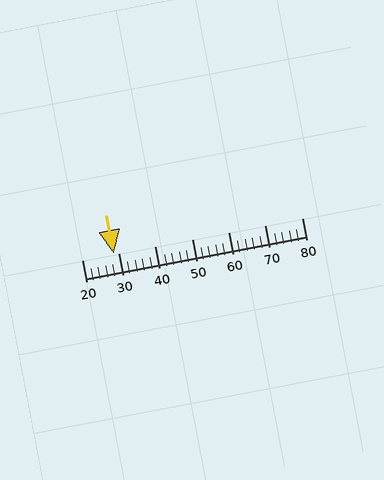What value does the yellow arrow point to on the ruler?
The yellow arrow points to approximately 29.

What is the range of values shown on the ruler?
The ruler shows values from 20 to 80.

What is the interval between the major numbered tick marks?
The major tick marks are spaced 10 units apart.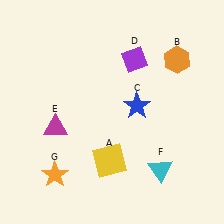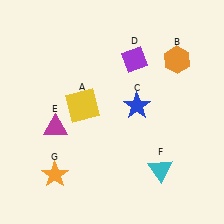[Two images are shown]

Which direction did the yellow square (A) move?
The yellow square (A) moved up.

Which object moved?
The yellow square (A) moved up.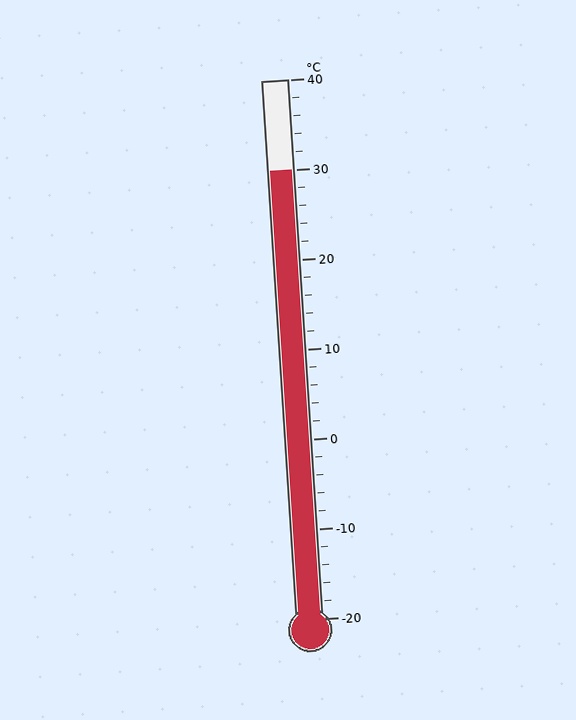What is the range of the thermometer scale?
The thermometer scale ranges from -20°C to 40°C.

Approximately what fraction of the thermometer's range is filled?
The thermometer is filled to approximately 85% of its range.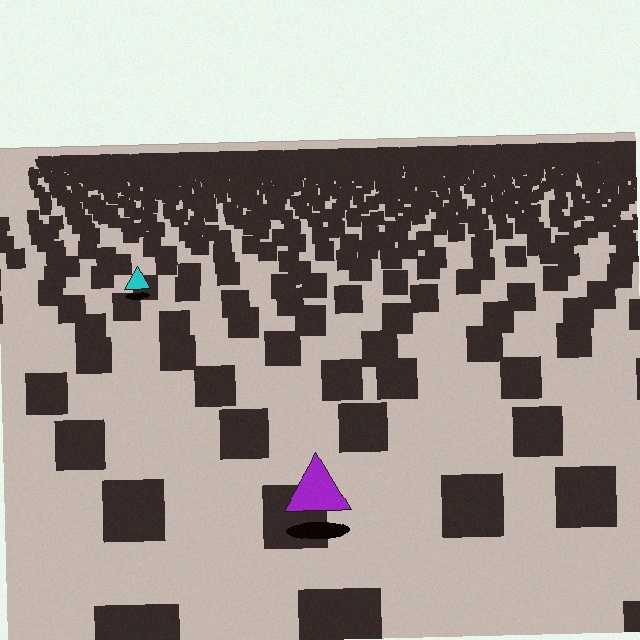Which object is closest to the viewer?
The purple triangle is closest. The texture marks near it are larger and more spread out.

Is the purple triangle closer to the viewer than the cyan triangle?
Yes. The purple triangle is closer — you can tell from the texture gradient: the ground texture is coarser near it.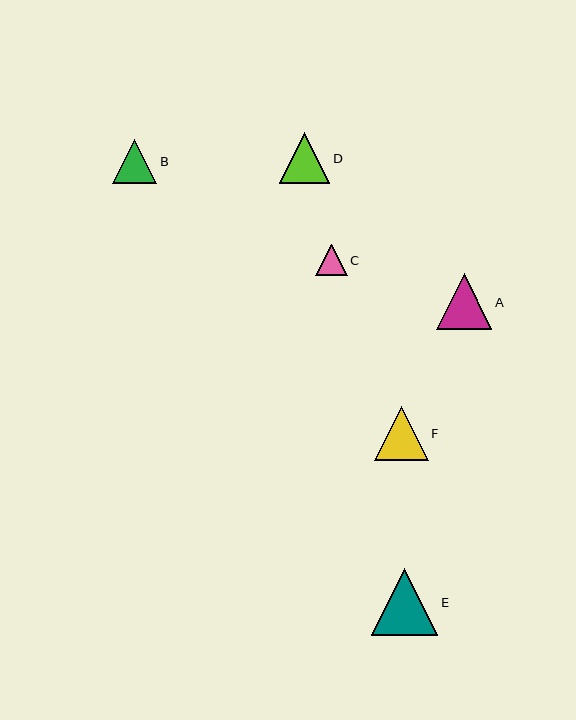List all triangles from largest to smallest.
From largest to smallest: E, A, F, D, B, C.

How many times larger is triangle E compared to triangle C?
Triangle E is approximately 2.1 times the size of triangle C.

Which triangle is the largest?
Triangle E is the largest with a size of approximately 66 pixels.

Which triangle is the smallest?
Triangle C is the smallest with a size of approximately 31 pixels.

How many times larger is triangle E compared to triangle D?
Triangle E is approximately 1.3 times the size of triangle D.